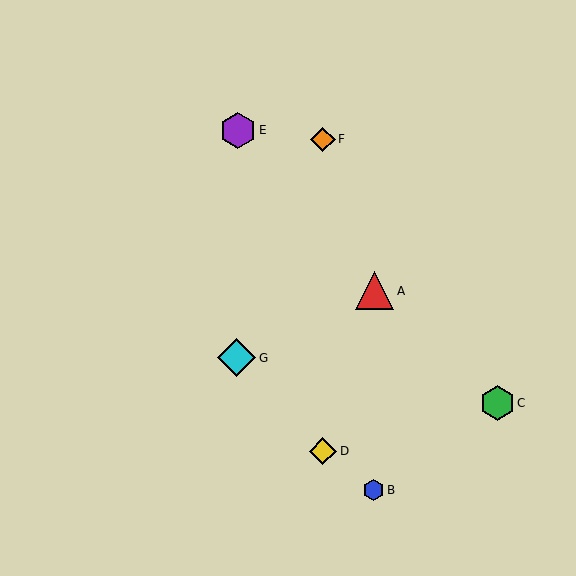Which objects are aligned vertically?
Objects D, F are aligned vertically.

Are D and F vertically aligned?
Yes, both are at x≈323.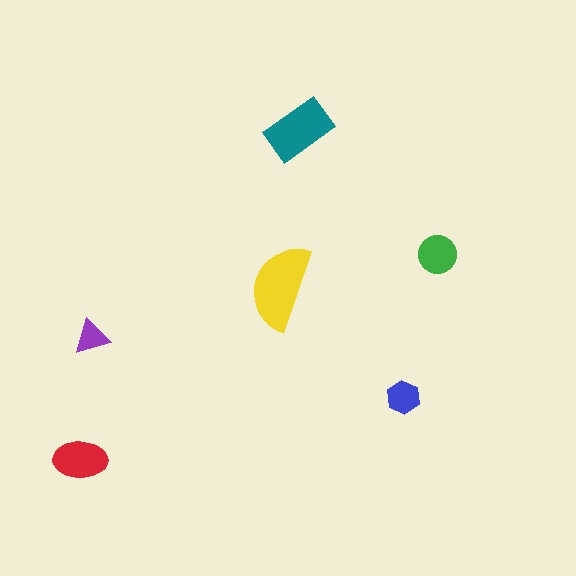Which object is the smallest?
The purple triangle.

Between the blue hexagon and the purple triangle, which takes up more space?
The blue hexagon.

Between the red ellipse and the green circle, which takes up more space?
The red ellipse.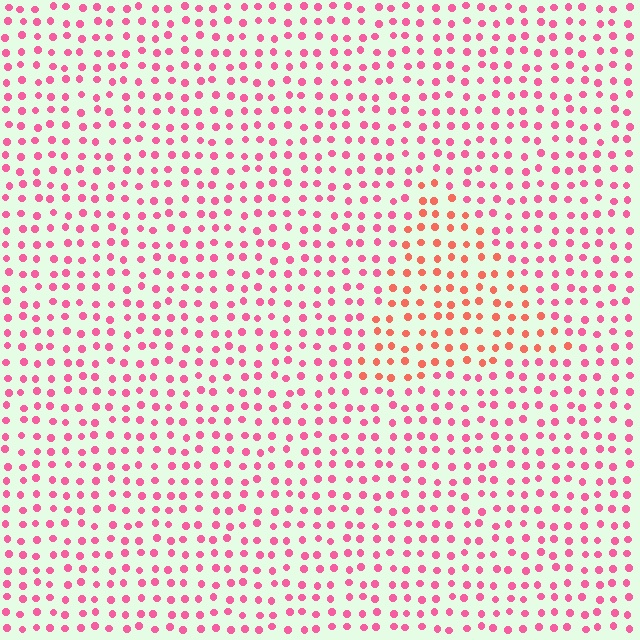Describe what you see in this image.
The image is filled with small pink elements in a uniform arrangement. A triangle-shaped region is visible where the elements are tinted to a slightly different hue, forming a subtle color boundary.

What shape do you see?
I see a triangle.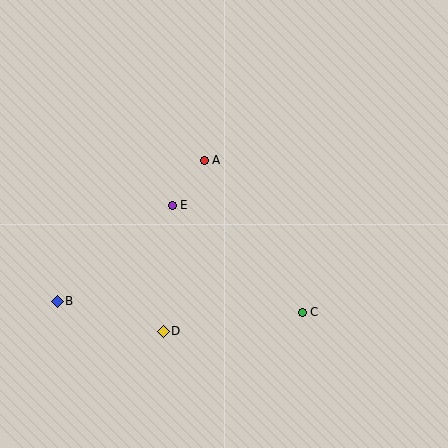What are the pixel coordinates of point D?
Point D is at (163, 331).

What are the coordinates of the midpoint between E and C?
The midpoint between E and C is at (237, 259).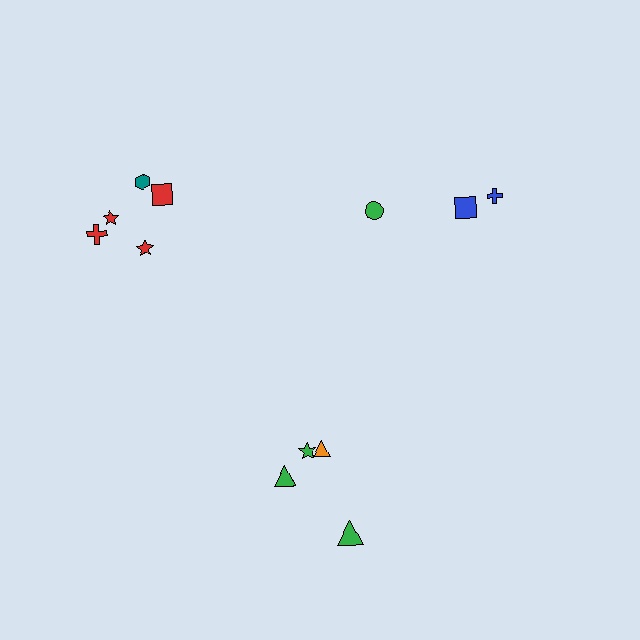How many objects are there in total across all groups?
There are 12 objects.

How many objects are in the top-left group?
There are 5 objects.